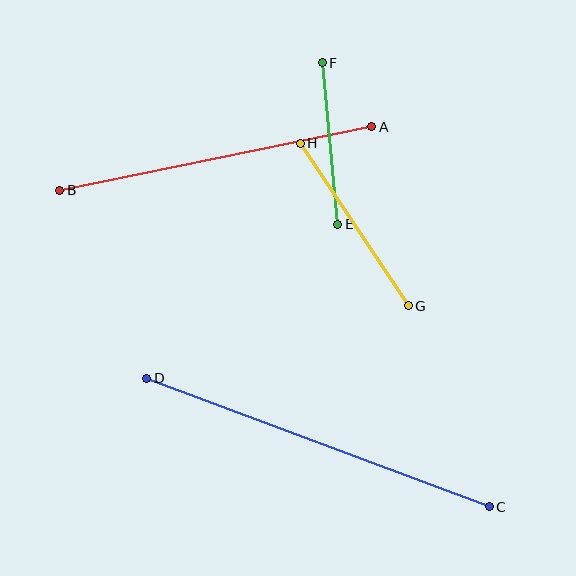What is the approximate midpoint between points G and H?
The midpoint is at approximately (354, 225) pixels.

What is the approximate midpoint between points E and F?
The midpoint is at approximately (330, 143) pixels.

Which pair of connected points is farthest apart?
Points C and D are farthest apart.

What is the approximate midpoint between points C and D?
The midpoint is at approximately (318, 442) pixels.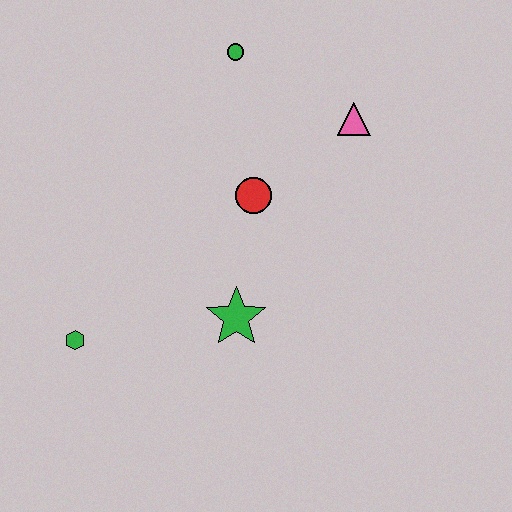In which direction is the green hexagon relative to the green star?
The green hexagon is to the left of the green star.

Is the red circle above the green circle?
No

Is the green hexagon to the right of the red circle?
No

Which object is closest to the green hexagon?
The green star is closest to the green hexagon.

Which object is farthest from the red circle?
The green hexagon is farthest from the red circle.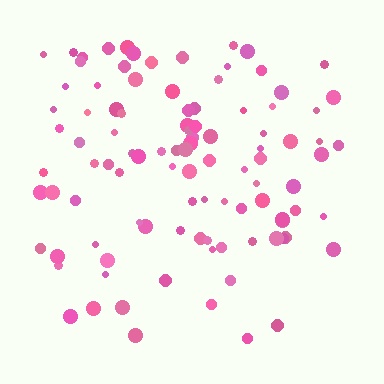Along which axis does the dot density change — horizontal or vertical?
Vertical.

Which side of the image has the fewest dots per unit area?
The bottom.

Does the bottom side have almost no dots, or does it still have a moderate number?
Still a moderate number, just noticeably fewer than the top.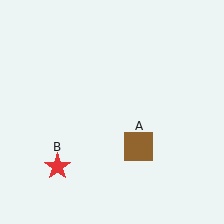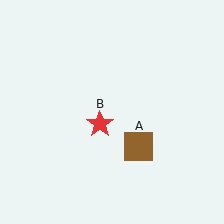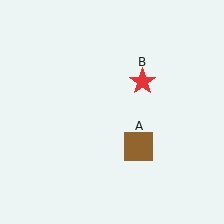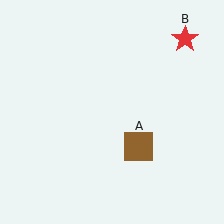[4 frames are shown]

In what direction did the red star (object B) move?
The red star (object B) moved up and to the right.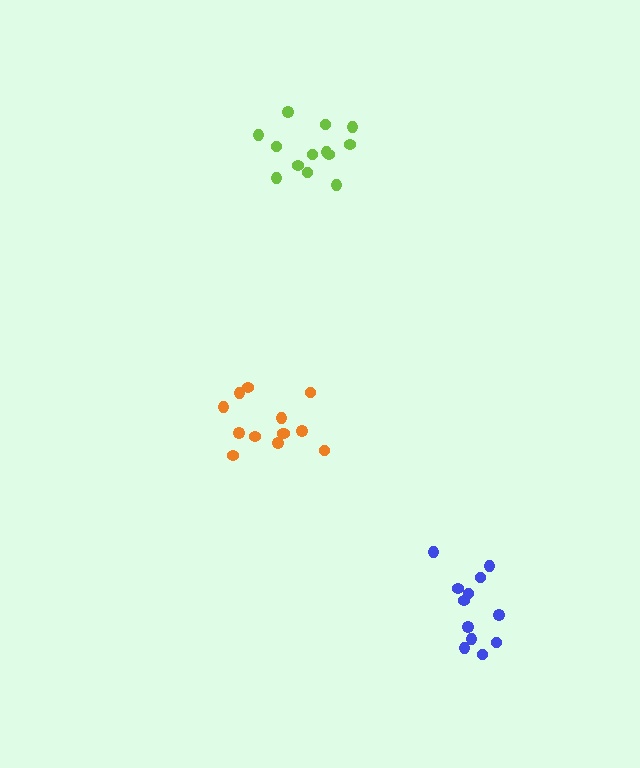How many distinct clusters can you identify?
There are 3 distinct clusters.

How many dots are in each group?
Group 1: 13 dots, Group 2: 13 dots, Group 3: 12 dots (38 total).